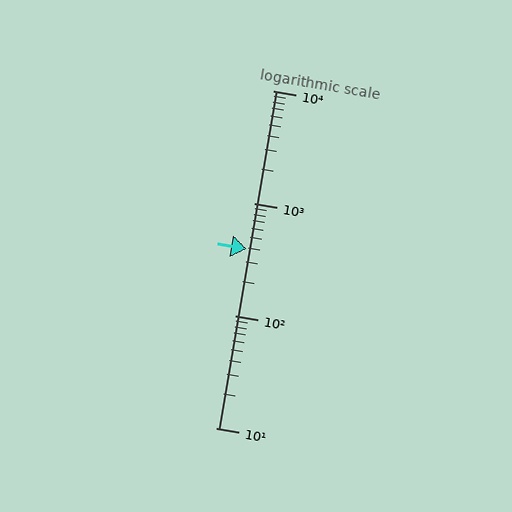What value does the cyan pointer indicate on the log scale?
The pointer indicates approximately 390.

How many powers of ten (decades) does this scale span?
The scale spans 3 decades, from 10 to 10000.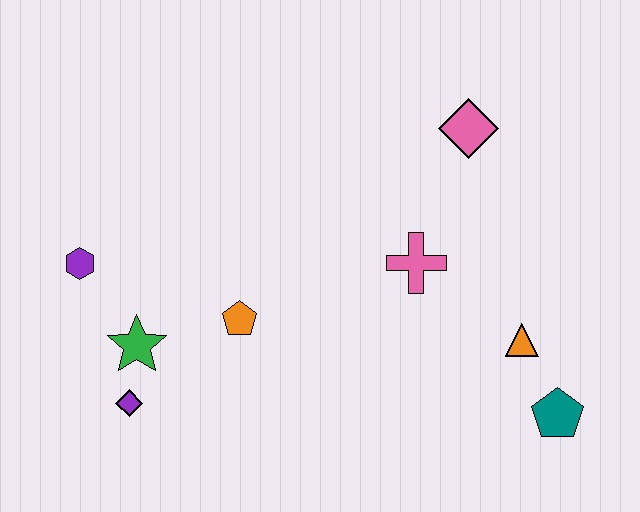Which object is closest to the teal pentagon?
The orange triangle is closest to the teal pentagon.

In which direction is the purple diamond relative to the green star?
The purple diamond is below the green star.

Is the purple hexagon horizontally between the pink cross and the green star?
No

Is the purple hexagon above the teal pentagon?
Yes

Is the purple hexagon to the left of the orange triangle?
Yes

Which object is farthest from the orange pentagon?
The teal pentagon is farthest from the orange pentagon.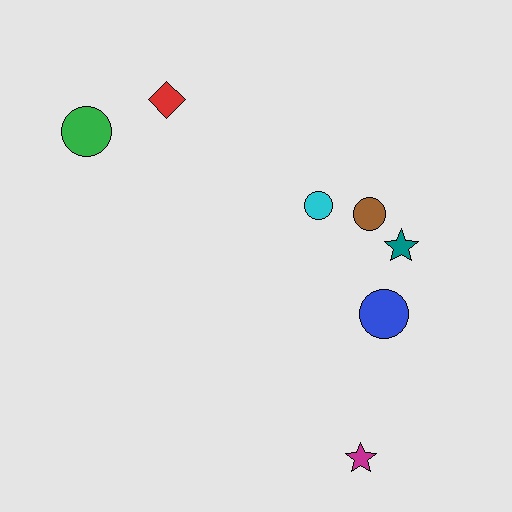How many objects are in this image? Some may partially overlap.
There are 7 objects.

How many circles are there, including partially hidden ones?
There are 4 circles.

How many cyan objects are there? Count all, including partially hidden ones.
There is 1 cyan object.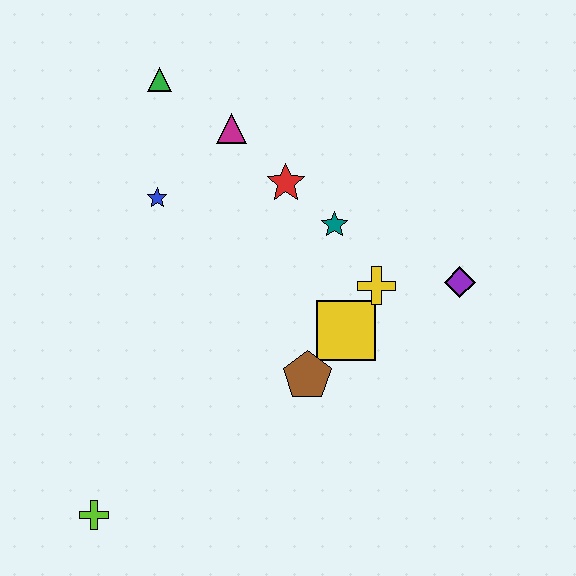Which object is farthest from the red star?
The lime cross is farthest from the red star.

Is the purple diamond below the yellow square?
No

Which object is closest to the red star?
The teal star is closest to the red star.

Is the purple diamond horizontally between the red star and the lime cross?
No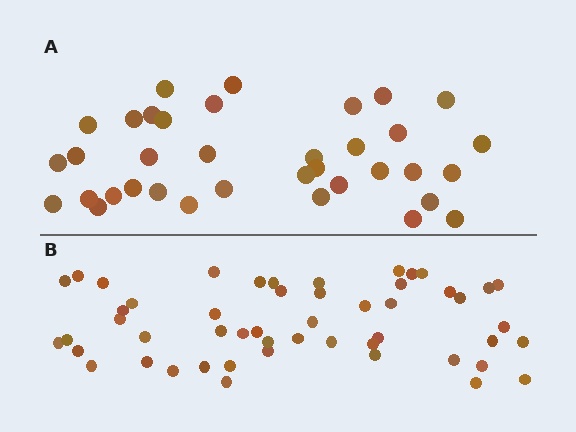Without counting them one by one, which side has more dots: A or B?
Region B (the bottom region) has more dots.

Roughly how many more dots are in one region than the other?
Region B has approximately 15 more dots than region A.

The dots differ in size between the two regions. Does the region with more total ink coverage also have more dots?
No. Region A has more total ink coverage because its dots are larger, but region B actually contains more individual dots. Total area can be misleading — the number of items is what matters here.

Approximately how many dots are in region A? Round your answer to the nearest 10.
About 40 dots. (The exact count is 36, which rounds to 40.)